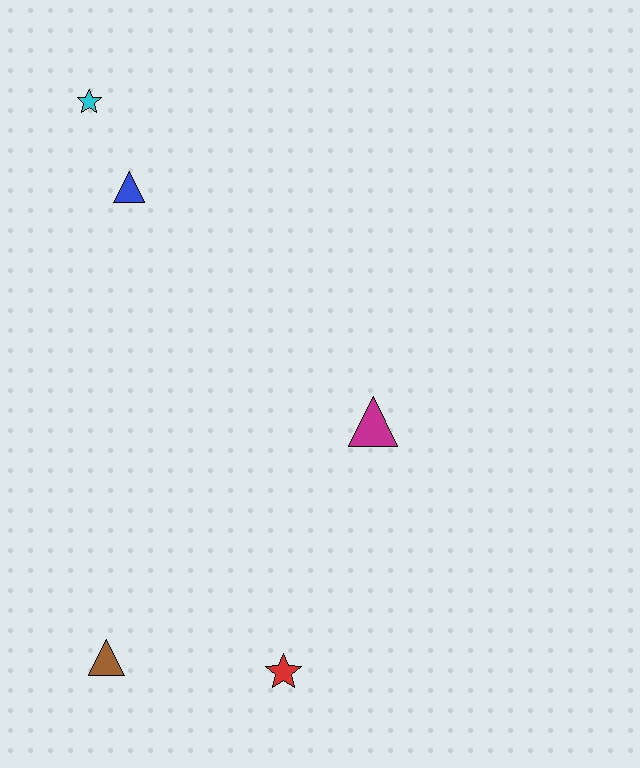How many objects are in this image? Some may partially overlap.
There are 5 objects.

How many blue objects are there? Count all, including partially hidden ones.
There is 1 blue object.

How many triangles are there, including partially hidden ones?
There are 3 triangles.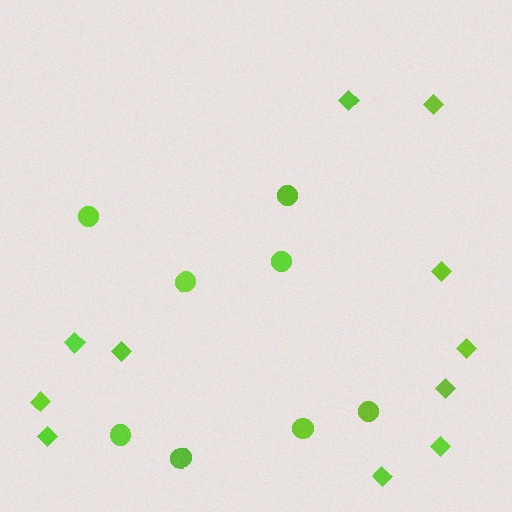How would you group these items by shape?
There are 2 groups: one group of diamonds (11) and one group of circles (8).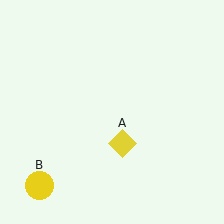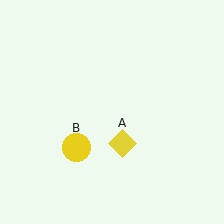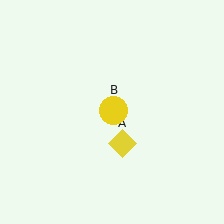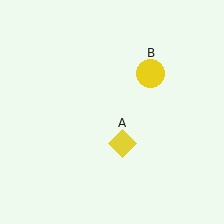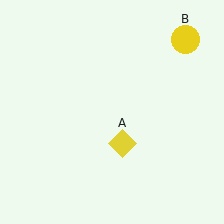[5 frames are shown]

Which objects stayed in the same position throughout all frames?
Yellow diamond (object A) remained stationary.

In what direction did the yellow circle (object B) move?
The yellow circle (object B) moved up and to the right.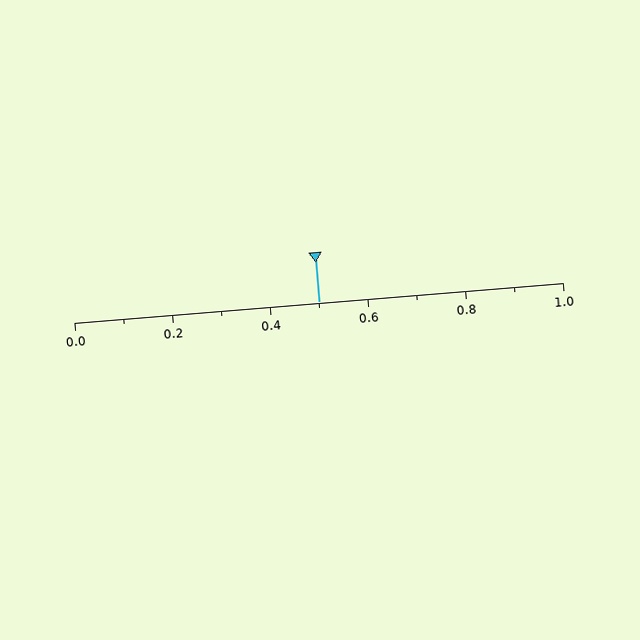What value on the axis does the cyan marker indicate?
The marker indicates approximately 0.5.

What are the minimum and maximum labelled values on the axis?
The axis runs from 0.0 to 1.0.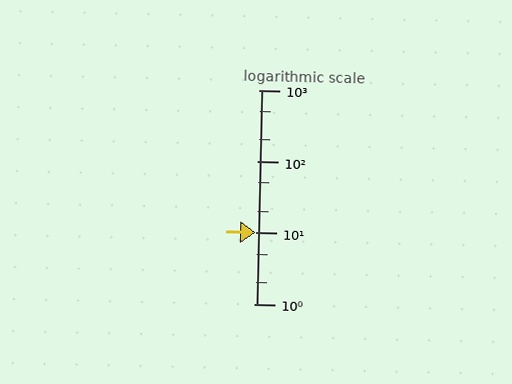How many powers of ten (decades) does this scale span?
The scale spans 3 decades, from 1 to 1000.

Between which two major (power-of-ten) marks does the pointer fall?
The pointer is between 1 and 10.